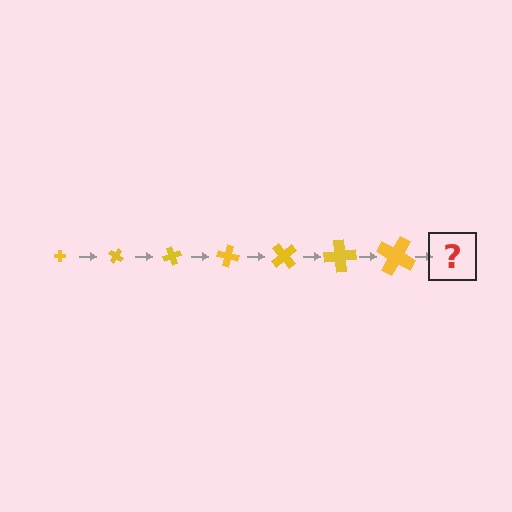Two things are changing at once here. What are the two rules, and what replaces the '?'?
The two rules are that the cross grows larger each step and it rotates 35 degrees each step. The '?' should be a cross, larger than the previous one and rotated 245 degrees from the start.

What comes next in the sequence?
The next element should be a cross, larger than the previous one and rotated 245 degrees from the start.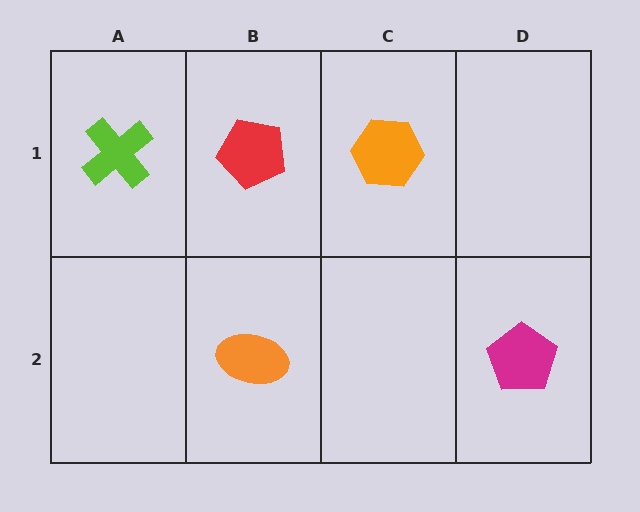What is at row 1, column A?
A lime cross.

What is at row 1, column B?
A red pentagon.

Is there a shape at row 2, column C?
No, that cell is empty.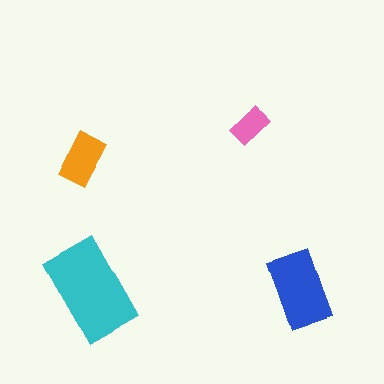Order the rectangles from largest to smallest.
the cyan one, the blue one, the orange one, the pink one.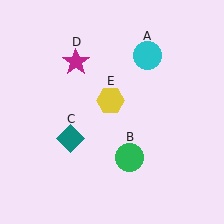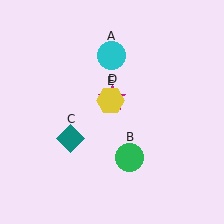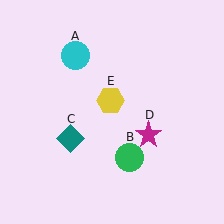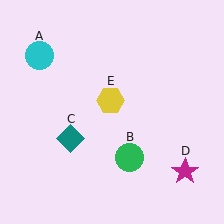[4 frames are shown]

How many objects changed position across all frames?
2 objects changed position: cyan circle (object A), magenta star (object D).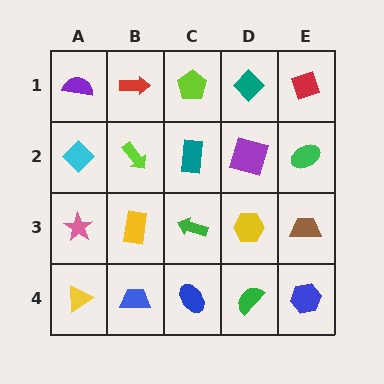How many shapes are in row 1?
5 shapes.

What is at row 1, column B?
A red arrow.